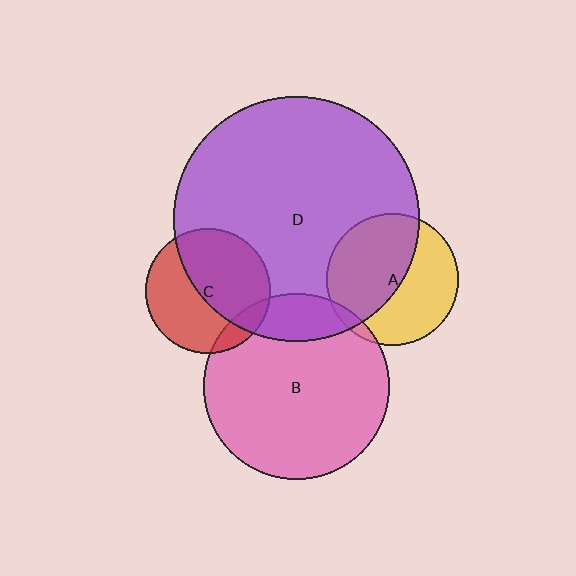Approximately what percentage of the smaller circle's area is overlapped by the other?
Approximately 5%.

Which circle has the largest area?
Circle D (purple).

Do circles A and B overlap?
Yes.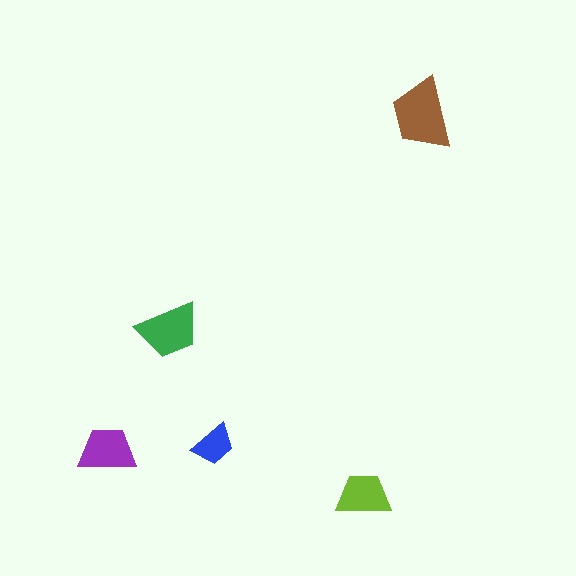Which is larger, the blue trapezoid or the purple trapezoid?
The purple one.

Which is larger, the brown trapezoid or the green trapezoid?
The brown one.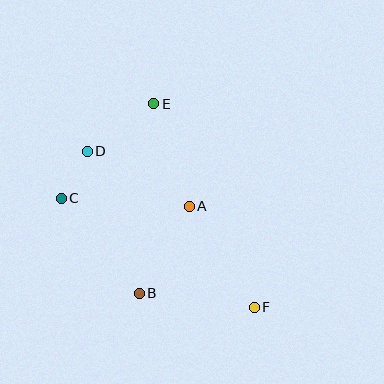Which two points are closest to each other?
Points C and D are closest to each other.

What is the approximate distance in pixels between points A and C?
The distance between A and C is approximately 128 pixels.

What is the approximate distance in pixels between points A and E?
The distance between A and E is approximately 109 pixels.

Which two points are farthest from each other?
Points D and F are farthest from each other.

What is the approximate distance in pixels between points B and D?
The distance between B and D is approximately 151 pixels.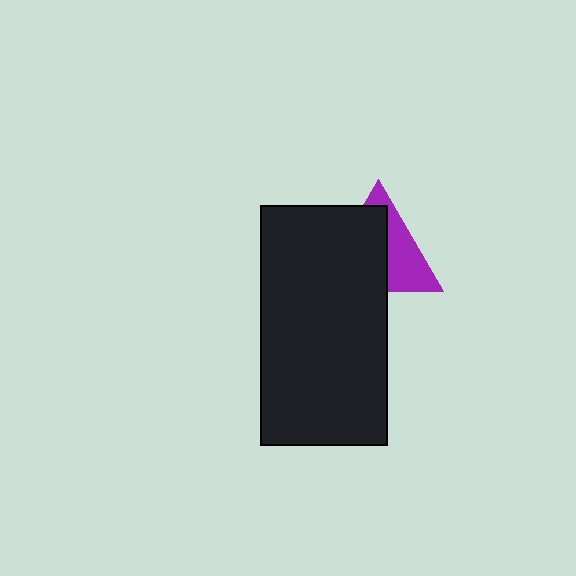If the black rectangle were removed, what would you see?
You would see the complete purple triangle.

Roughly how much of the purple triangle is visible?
A small part of it is visible (roughly 42%).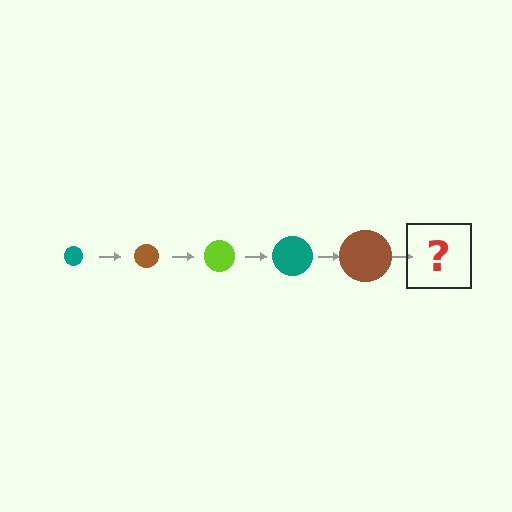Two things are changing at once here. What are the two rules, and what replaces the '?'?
The two rules are that the circle grows larger each step and the color cycles through teal, brown, and lime. The '?' should be a lime circle, larger than the previous one.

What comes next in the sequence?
The next element should be a lime circle, larger than the previous one.